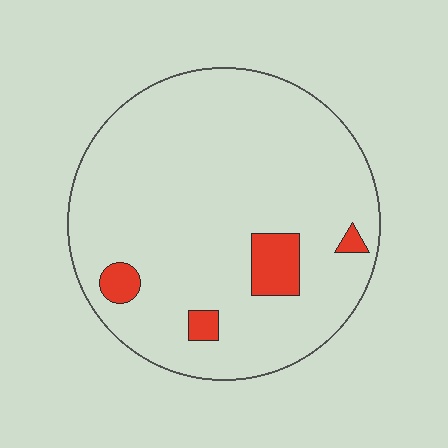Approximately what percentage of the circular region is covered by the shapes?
Approximately 10%.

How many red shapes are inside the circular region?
4.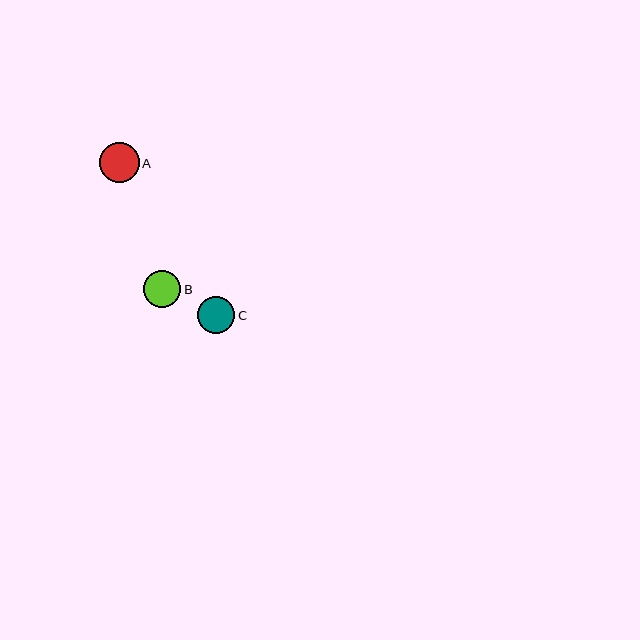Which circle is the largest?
Circle A is the largest with a size of approximately 39 pixels.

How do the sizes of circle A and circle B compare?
Circle A and circle B are approximately the same size.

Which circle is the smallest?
Circle C is the smallest with a size of approximately 37 pixels.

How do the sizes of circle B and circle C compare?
Circle B and circle C are approximately the same size.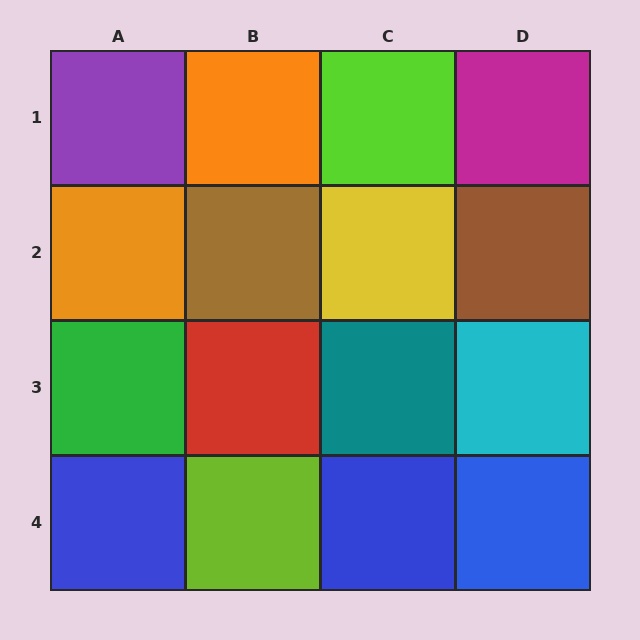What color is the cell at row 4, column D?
Blue.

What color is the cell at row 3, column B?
Red.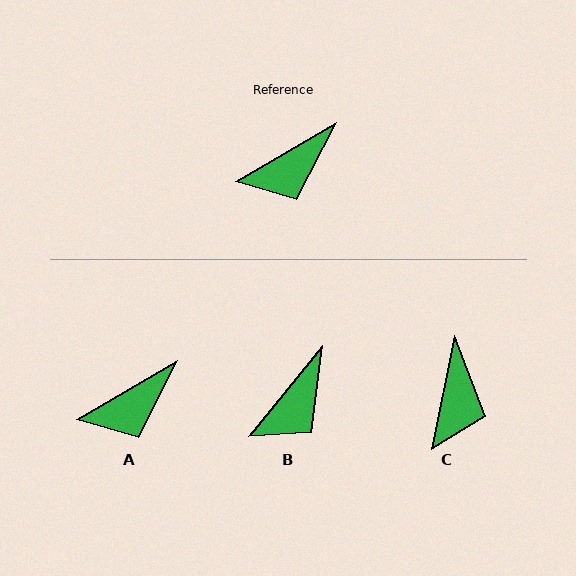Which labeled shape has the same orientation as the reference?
A.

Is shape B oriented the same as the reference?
No, it is off by about 20 degrees.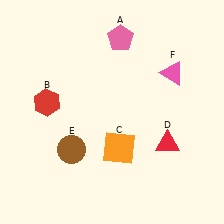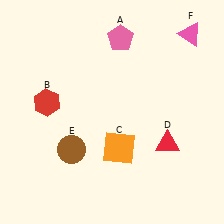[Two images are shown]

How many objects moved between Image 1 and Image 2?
1 object moved between the two images.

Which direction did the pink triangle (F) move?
The pink triangle (F) moved up.